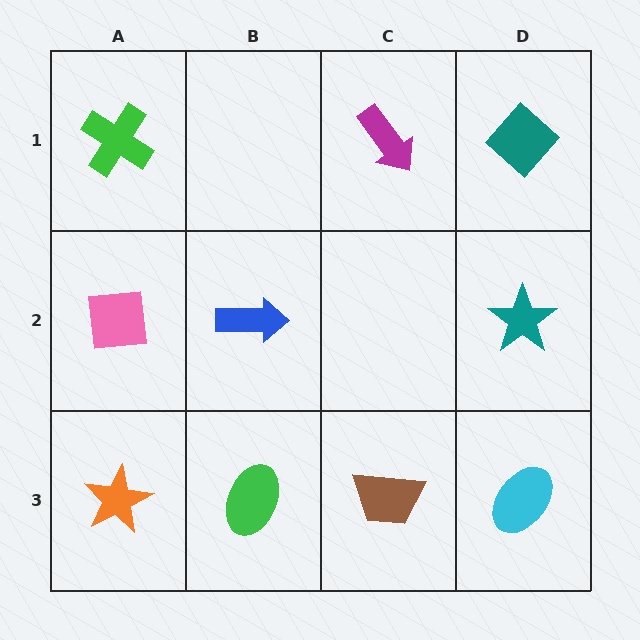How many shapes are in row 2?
3 shapes.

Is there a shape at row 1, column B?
No, that cell is empty.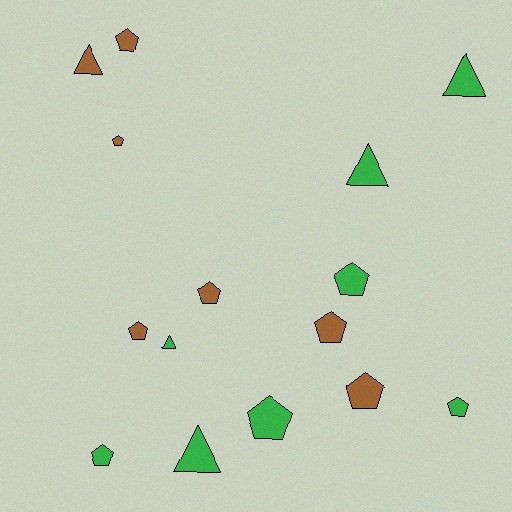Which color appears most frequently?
Green, with 8 objects.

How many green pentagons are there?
There are 4 green pentagons.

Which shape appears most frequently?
Pentagon, with 10 objects.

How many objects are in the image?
There are 15 objects.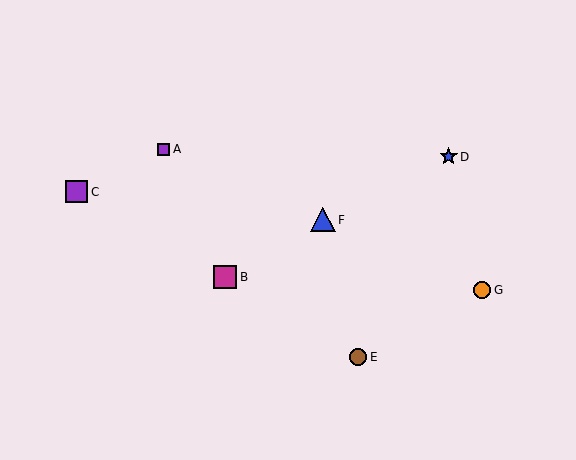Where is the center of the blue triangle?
The center of the blue triangle is at (323, 220).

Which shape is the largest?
The blue triangle (labeled F) is the largest.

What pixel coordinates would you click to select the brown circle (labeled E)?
Click at (358, 357) to select the brown circle E.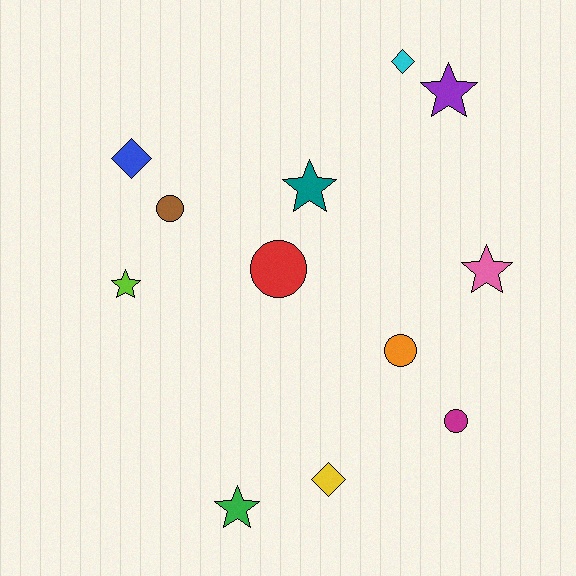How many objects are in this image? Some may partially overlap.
There are 12 objects.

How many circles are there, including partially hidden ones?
There are 4 circles.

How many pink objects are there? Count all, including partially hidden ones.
There is 1 pink object.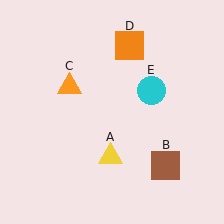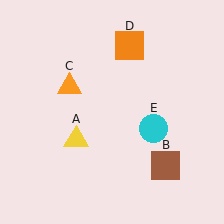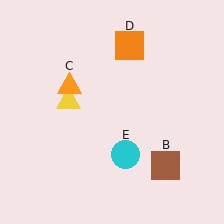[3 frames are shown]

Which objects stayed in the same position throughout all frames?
Brown square (object B) and orange triangle (object C) and orange square (object D) remained stationary.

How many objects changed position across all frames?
2 objects changed position: yellow triangle (object A), cyan circle (object E).